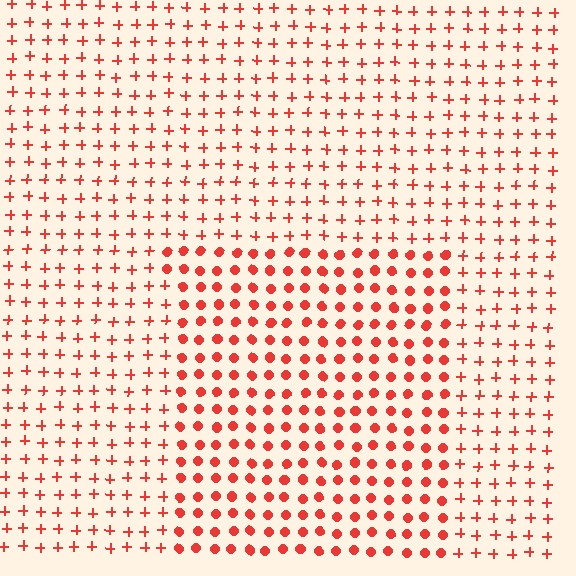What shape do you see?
I see a rectangle.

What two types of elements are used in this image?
The image uses circles inside the rectangle region and plus signs outside it.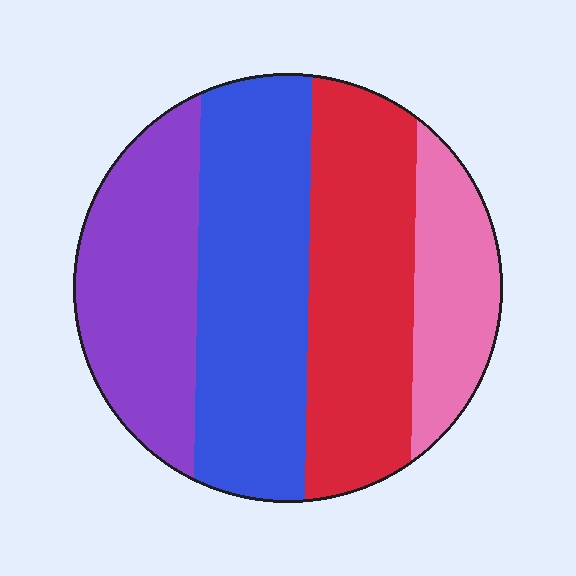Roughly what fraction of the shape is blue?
Blue covers around 30% of the shape.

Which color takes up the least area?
Pink, at roughly 15%.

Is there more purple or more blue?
Blue.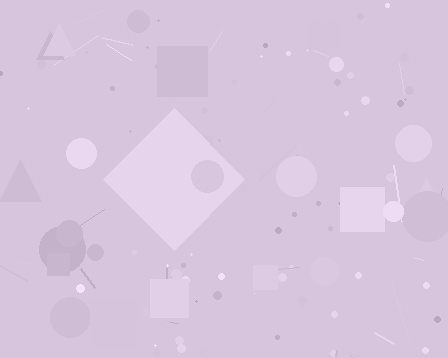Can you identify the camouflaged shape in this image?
The camouflaged shape is a diamond.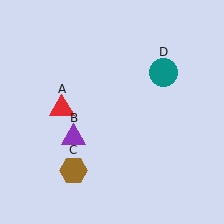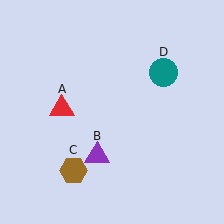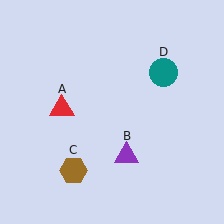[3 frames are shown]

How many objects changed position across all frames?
1 object changed position: purple triangle (object B).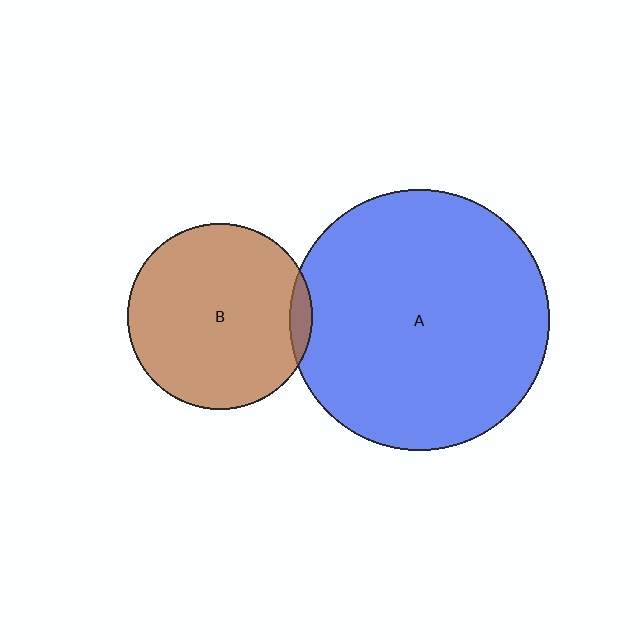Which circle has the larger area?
Circle A (blue).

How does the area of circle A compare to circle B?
Approximately 2.0 times.